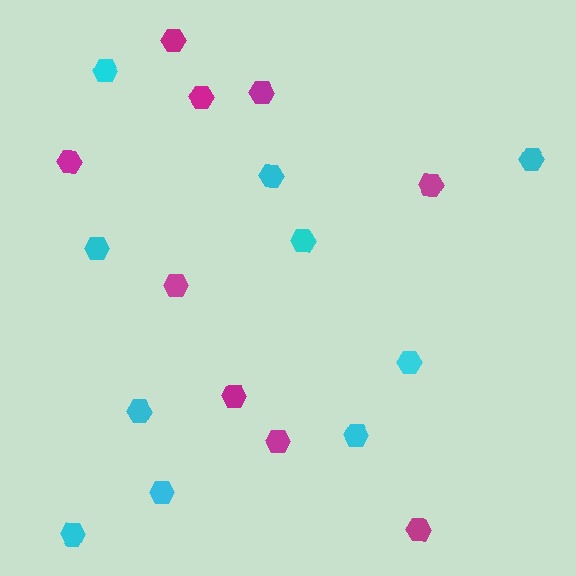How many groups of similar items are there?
There are 2 groups: one group of magenta hexagons (9) and one group of cyan hexagons (10).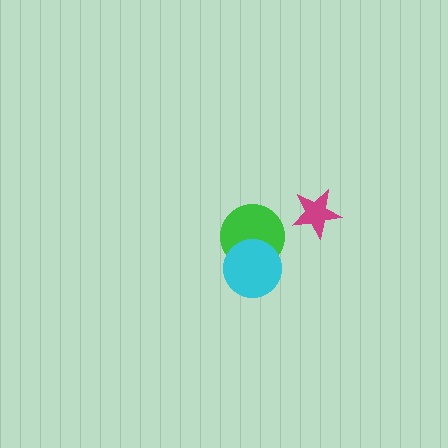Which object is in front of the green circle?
The cyan circle is in front of the green circle.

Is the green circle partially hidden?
Yes, it is partially covered by another shape.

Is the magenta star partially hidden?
No, no other shape covers it.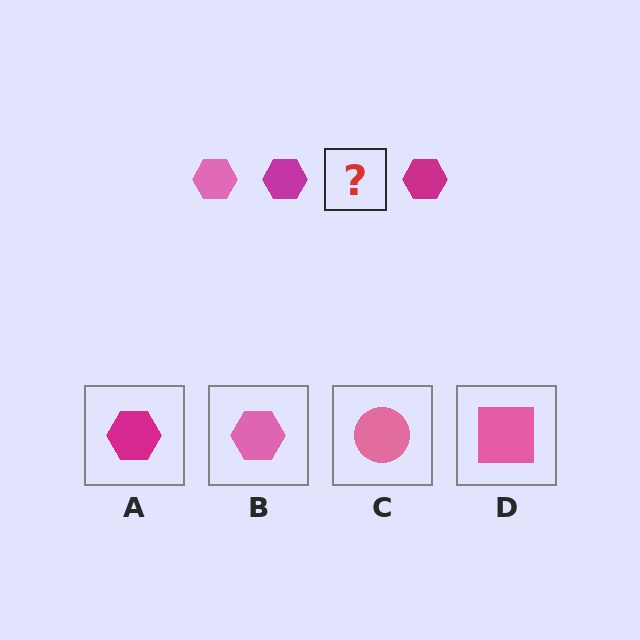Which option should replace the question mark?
Option B.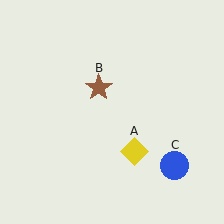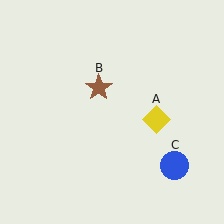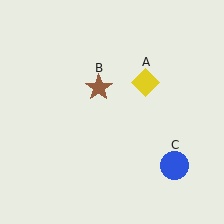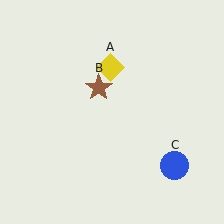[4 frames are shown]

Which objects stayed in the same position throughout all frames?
Brown star (object B) and blue circle (object C) remained stationary.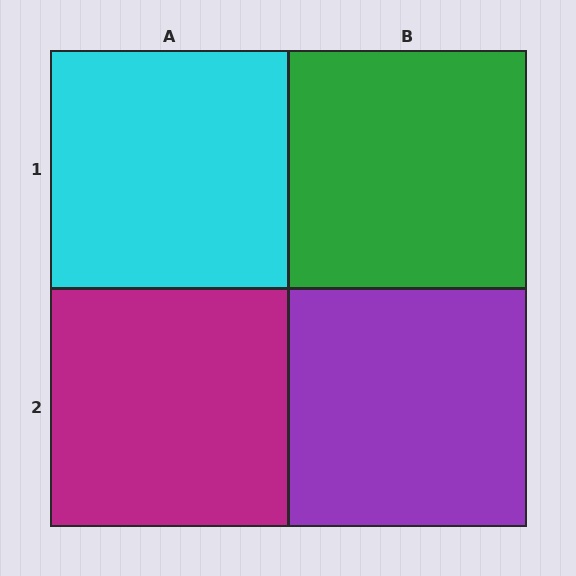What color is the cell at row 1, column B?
Green.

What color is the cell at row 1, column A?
Cyan.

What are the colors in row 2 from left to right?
Magenta, purple.